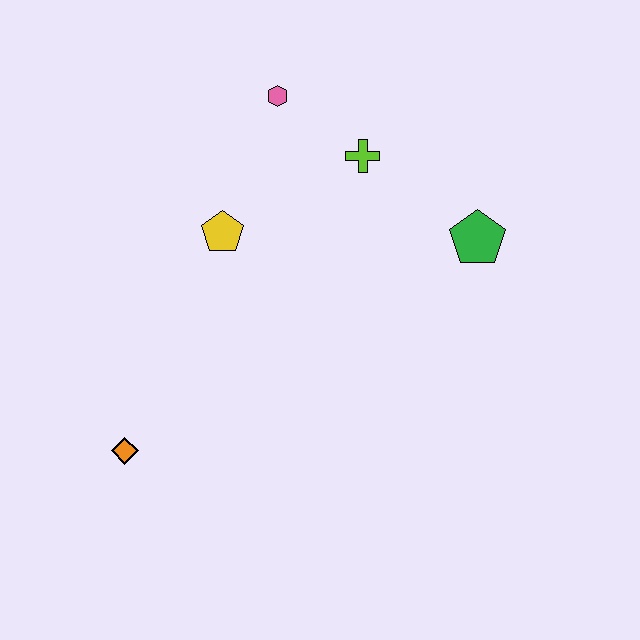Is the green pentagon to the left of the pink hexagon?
No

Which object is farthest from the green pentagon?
The orange diamond is farthest from the green pentagon.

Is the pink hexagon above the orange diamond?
Yes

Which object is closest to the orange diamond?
The yellow pentagon is closest to the orange diamond.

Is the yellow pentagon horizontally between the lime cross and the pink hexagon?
No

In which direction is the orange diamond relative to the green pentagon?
The orange diamond is to the left of the green pentagon.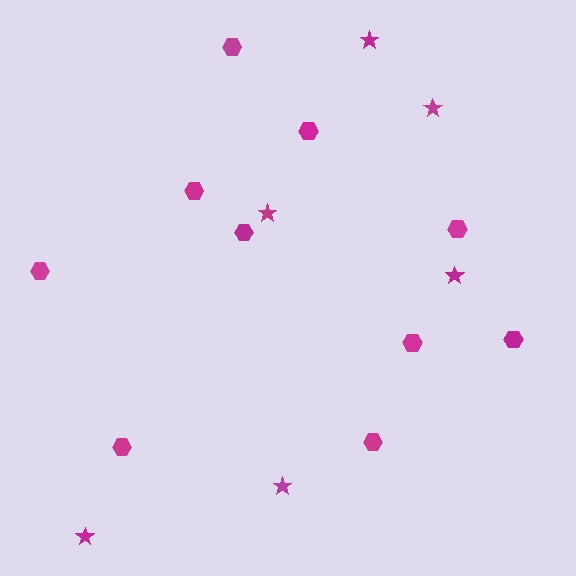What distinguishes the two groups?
There are 2 groups: one group of hexagons (10) and one group of stars (6).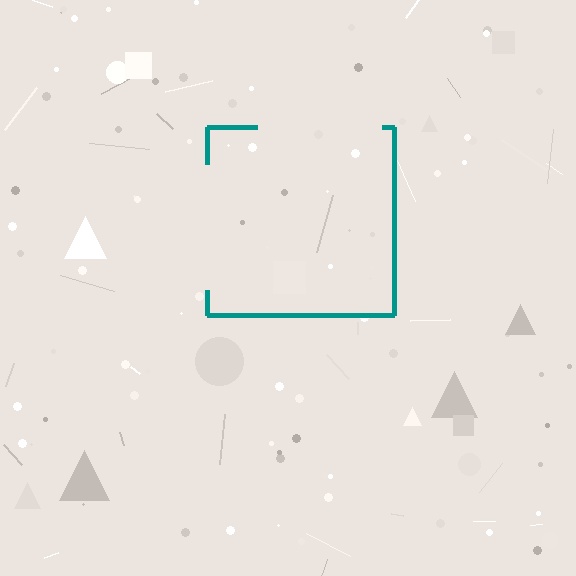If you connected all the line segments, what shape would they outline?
They would outline a square.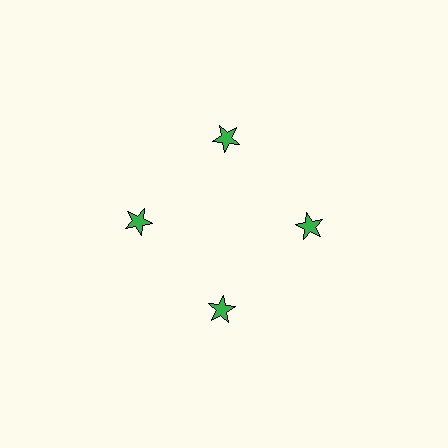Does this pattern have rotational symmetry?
Yes, this pattern has 4-fold rotational symmetry. It looks the same after rotating 90 degrees around the center.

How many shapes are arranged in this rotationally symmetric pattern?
There are 4 shapes, arranged in 4 groups of 1.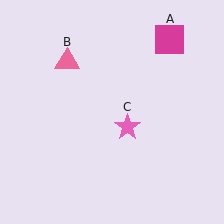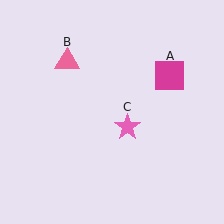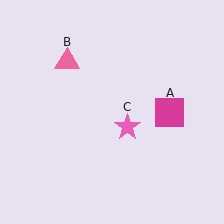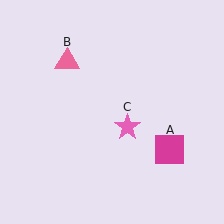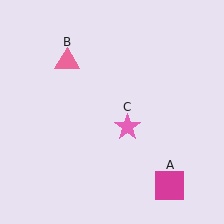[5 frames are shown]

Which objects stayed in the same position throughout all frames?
Pink triangle (object B) and pink star (object C) remained stationary.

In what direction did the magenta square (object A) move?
The magenta square (object A) moved down.